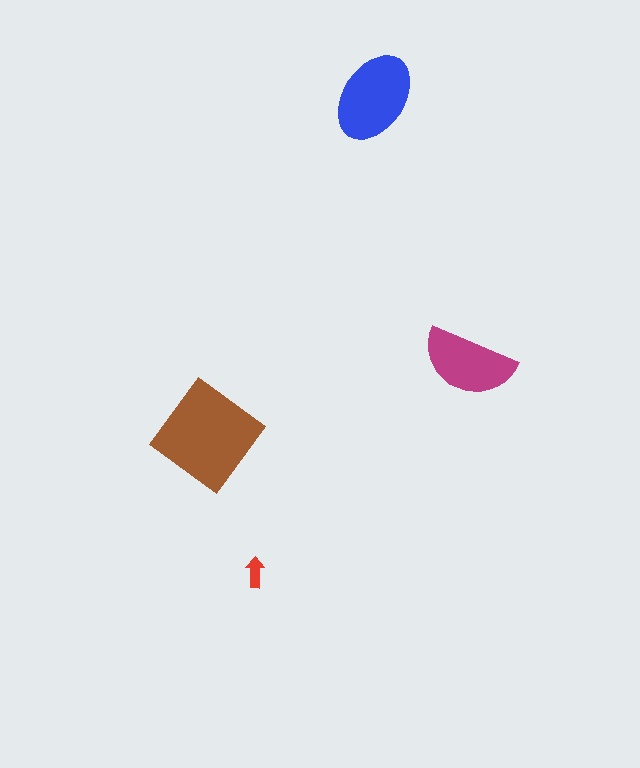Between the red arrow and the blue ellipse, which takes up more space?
The blue ellipse.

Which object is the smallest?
The red arrow.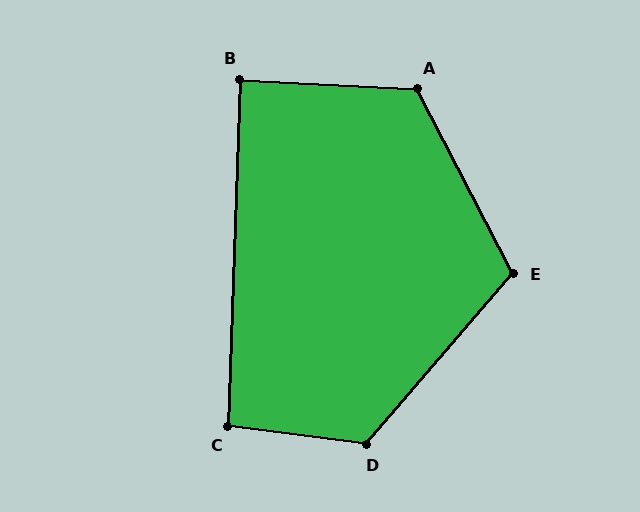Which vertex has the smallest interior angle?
B, at approximately 89 degrees.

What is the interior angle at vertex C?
Approximately 95 degrees (obtuse).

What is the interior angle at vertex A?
Approximately 120 degrees (obtuse).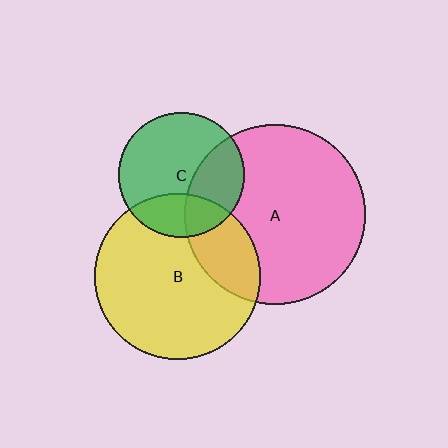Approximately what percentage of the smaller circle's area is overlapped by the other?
Approximately 30%.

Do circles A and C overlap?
Yes.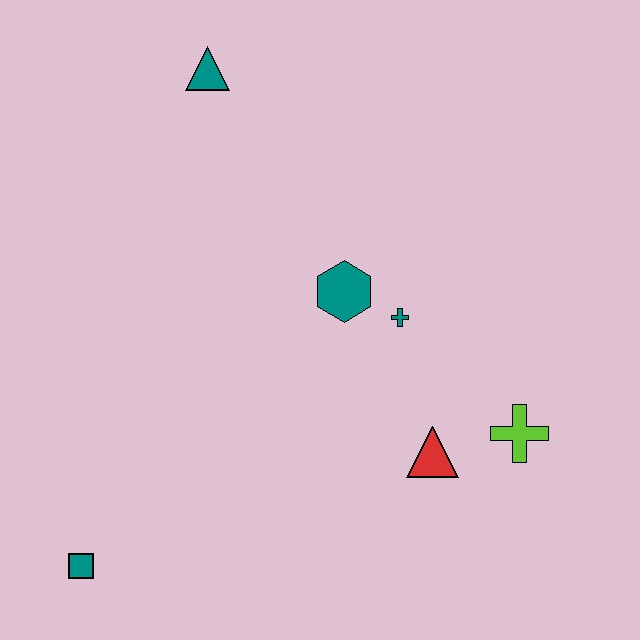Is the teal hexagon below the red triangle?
No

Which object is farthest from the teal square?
The teal triangle is farthest from the teal square.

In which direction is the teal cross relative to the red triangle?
The teal cross is above the red triangle.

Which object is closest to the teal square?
The red triangle is closest to the teal square.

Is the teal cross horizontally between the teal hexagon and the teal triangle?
No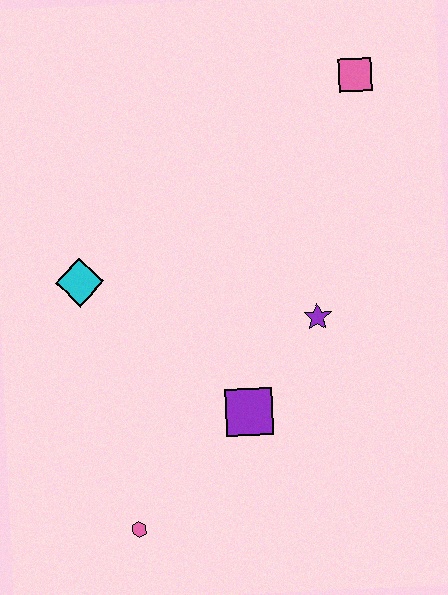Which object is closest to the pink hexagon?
The purple square is closest to the pink hexagon.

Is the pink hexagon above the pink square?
No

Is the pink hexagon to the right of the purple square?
No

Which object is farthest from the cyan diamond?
The pink square is farthest from the cyan diamond.